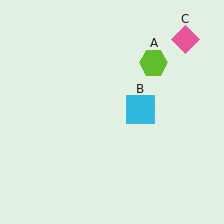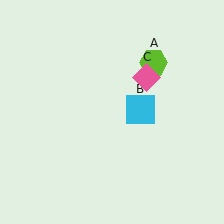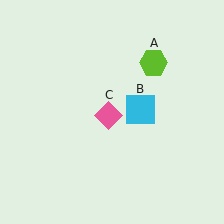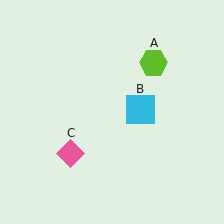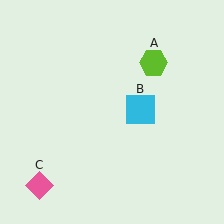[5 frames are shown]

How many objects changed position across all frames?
1 object changed position: pink diamond (object C).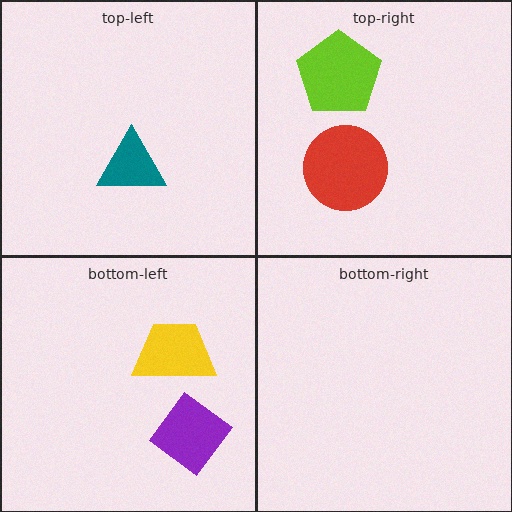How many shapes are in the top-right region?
2.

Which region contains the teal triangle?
The top-left region.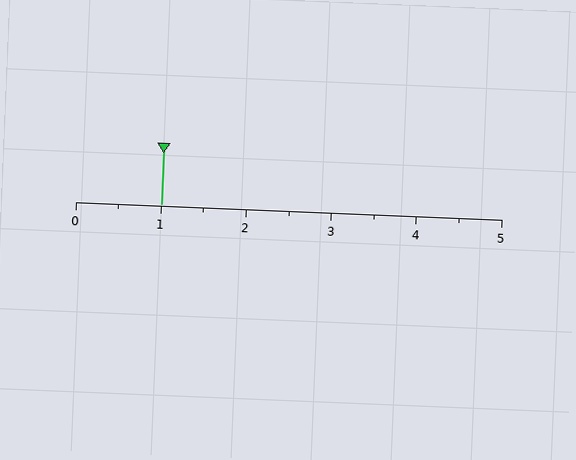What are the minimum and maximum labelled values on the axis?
The axis runs from 0 to 5.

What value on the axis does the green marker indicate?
The marker indicates approximately 1.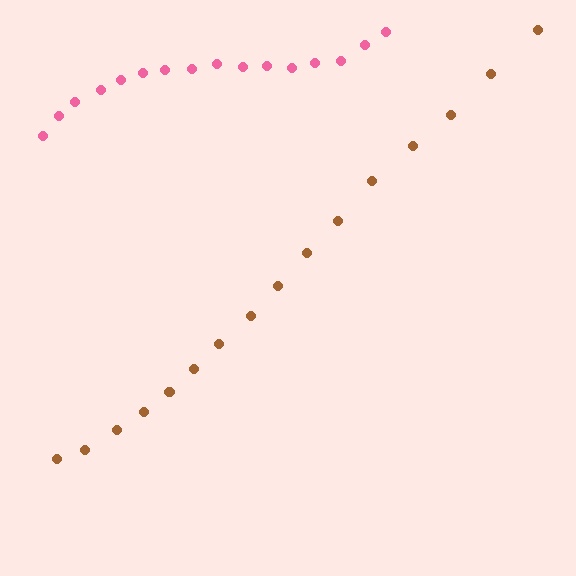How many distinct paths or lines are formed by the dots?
There are 2 distinct paths.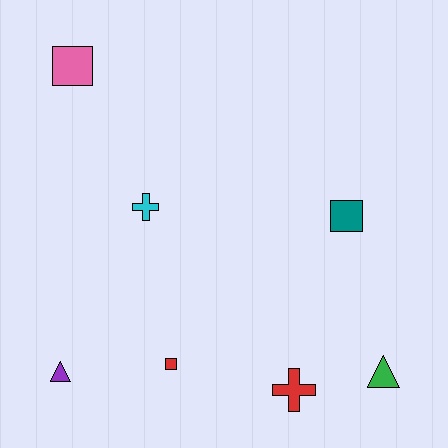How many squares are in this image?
There are 3 squares.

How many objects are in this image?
There are 7 objects.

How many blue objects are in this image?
There are no blue objects.